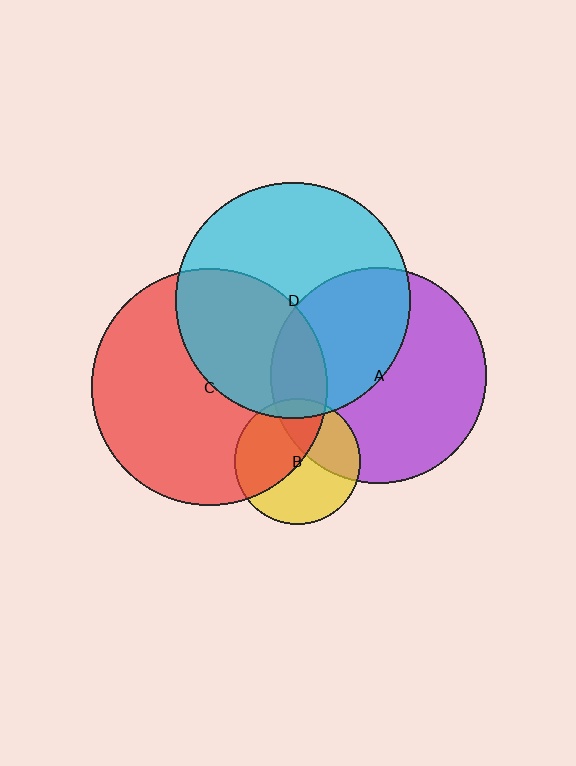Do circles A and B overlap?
Yes.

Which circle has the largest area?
Circle C (red).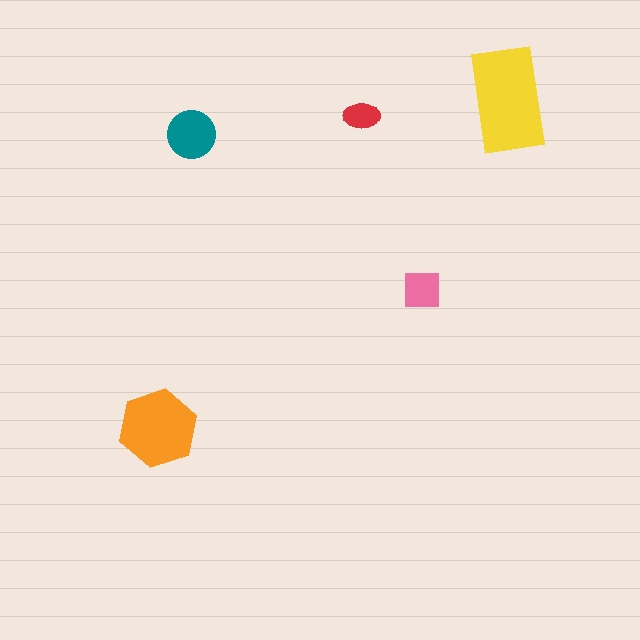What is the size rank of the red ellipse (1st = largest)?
5th.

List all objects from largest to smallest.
The yellow rectangle, the orange hexagon, the teal circle, the pink square, the red ellipse.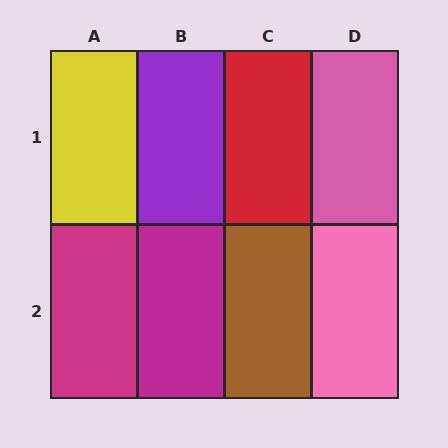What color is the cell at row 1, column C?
Red.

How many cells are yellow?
1 cell is yellow.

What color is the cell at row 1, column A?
Yellow.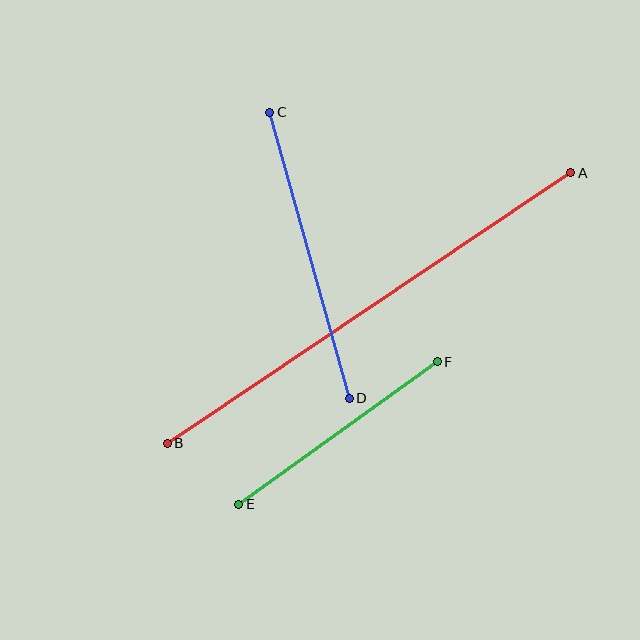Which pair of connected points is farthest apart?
Points A and B are farthest apart.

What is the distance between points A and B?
The distance is approximately 486 pixels.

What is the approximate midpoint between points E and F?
The midpoint is at approximately (338, 433) pixels.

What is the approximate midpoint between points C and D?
The midpoint is at approximately (309, 255) pixels.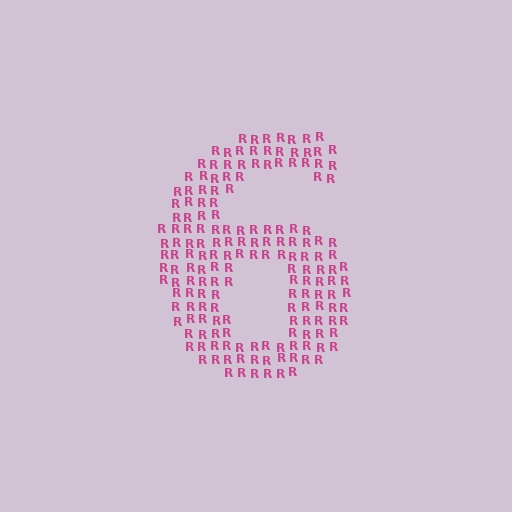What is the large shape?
The large shape is the digit 6.